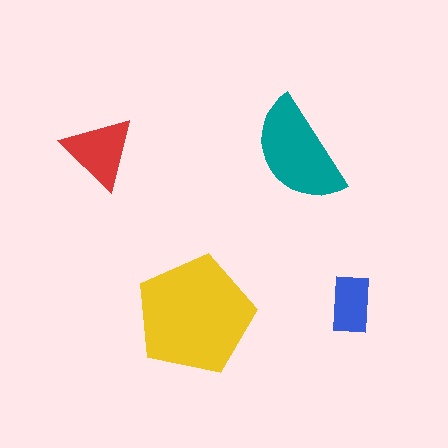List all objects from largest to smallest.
The yellow pentagon, the teal semicircle, the red triangle, the blue rectangle.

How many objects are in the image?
There are 4 objects in the image.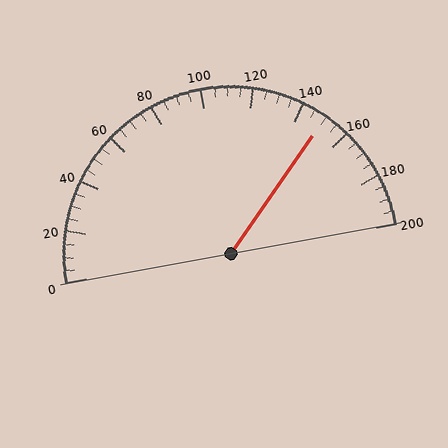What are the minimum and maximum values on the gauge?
The gauge ranges from 0 to 200.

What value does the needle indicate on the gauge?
The needle indicates approximately 150.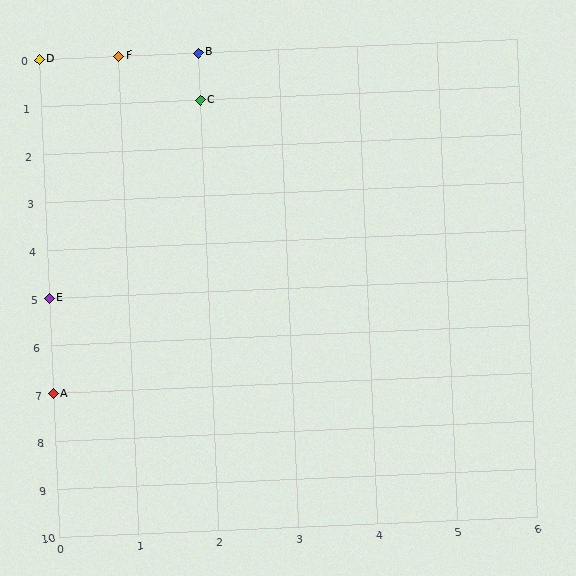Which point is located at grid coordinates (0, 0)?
Point D is at (0, 0).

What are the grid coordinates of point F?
Point F is at grid coordinates (1, 0).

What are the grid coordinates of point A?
Point A is at grid coordinates (0, 7).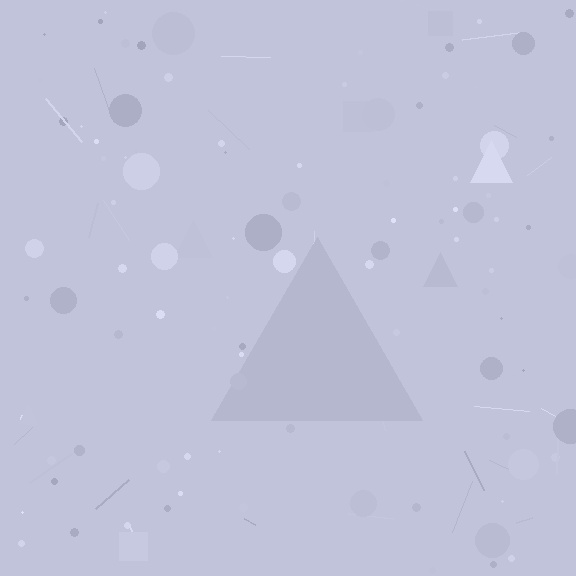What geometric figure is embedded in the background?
A triangle is embedded in the background.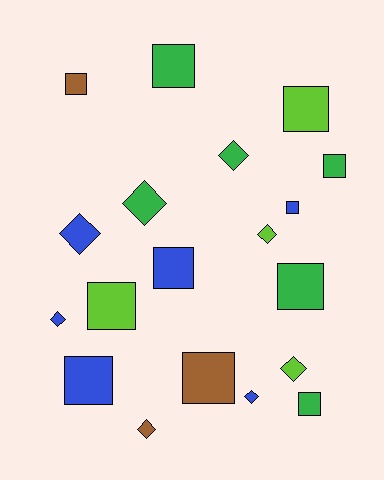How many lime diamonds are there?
There are 2 lime diamonds.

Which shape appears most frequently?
Square, with 11 objects.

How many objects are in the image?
There are 19 objects.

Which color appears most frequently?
Blue, with 6 objects.